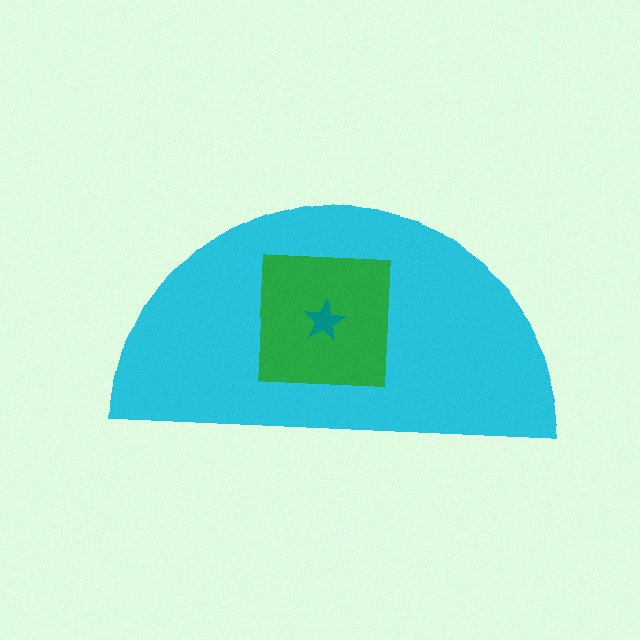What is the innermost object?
The teal star.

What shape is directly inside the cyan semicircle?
The green square.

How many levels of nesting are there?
3.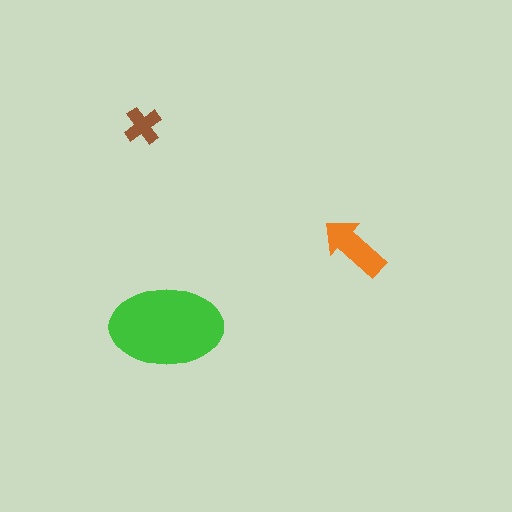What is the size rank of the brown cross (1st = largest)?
3rd.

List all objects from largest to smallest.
The green ellipse, the orange arrow, the brown cross.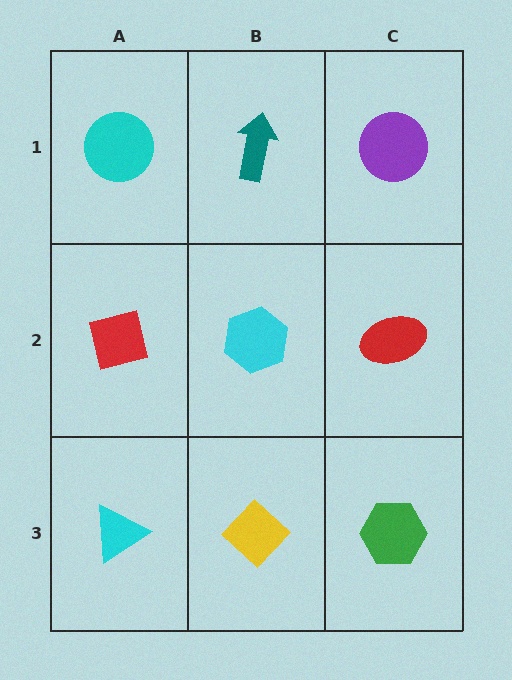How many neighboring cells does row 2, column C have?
3.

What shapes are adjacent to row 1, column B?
A cyan hexagon (row 2, column B), a cyan circle (row 1, column A), a purple circle (row 1, column C).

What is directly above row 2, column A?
A cyan circle.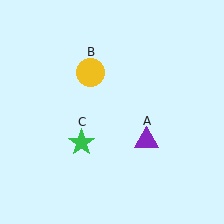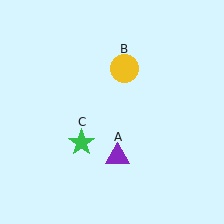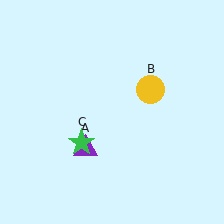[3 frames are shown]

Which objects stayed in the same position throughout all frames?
Green star (object C) remained stationary.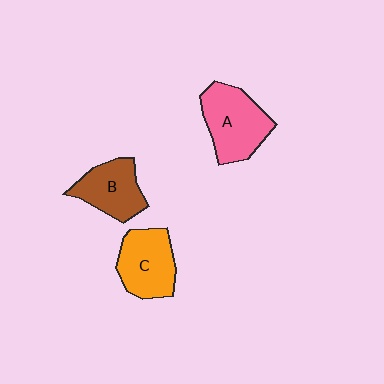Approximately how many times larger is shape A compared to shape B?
Approximately 1.3 times.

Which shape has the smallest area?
Shape B (brown).